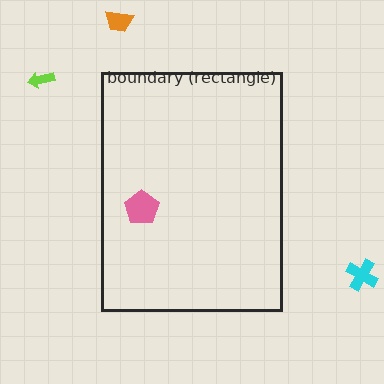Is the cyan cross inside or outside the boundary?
Outside.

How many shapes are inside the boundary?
1 inside, 3 outside.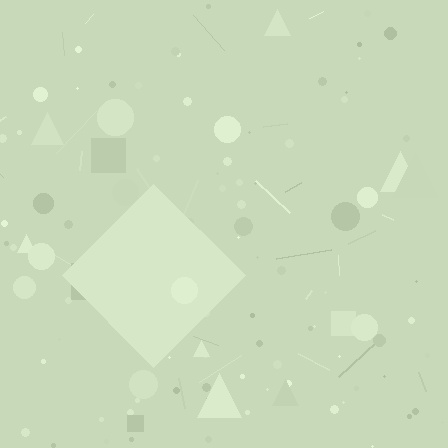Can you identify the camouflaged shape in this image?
The camouflaged shape is a diamond.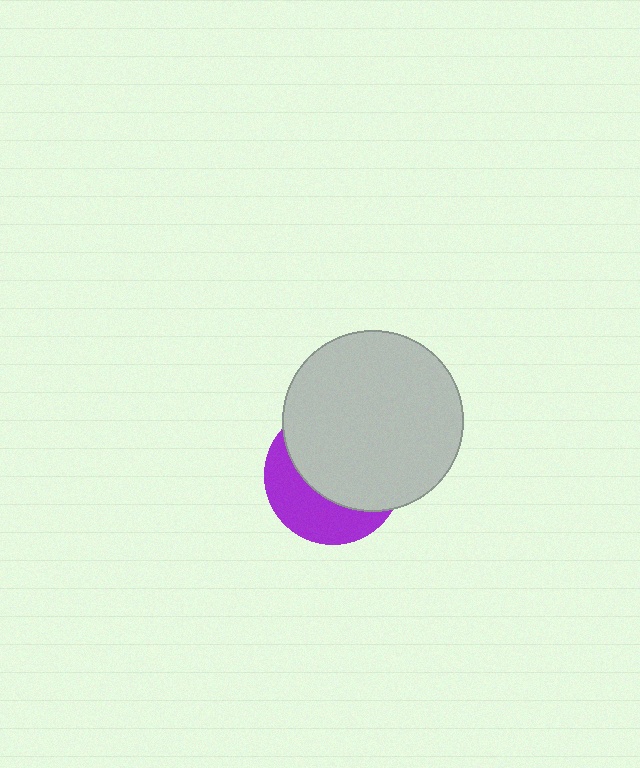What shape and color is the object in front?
The object in front is a light gray circle.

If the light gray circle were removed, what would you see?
You would see the complete purple circle.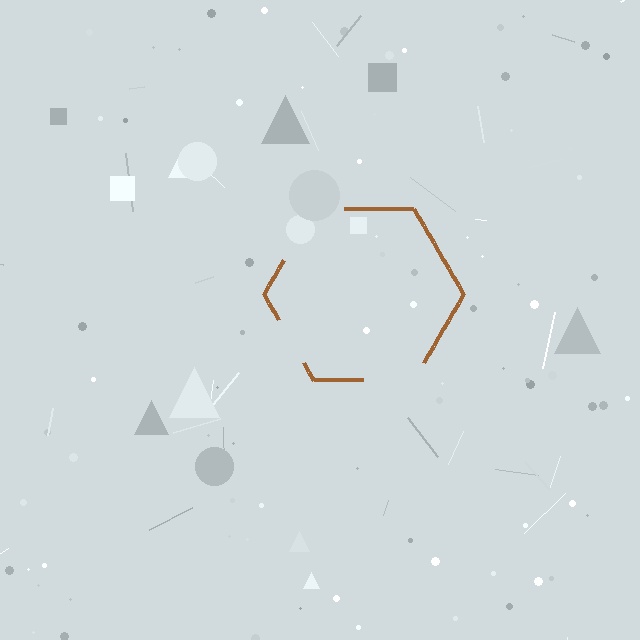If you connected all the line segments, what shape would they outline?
They would outline a hexagon.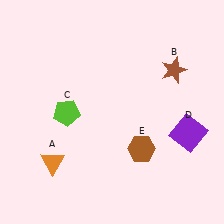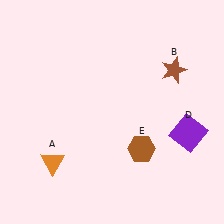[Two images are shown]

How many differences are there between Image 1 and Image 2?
There is 1 difference between the two images.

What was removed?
The lime pentagon (C) was removed in Image 2.